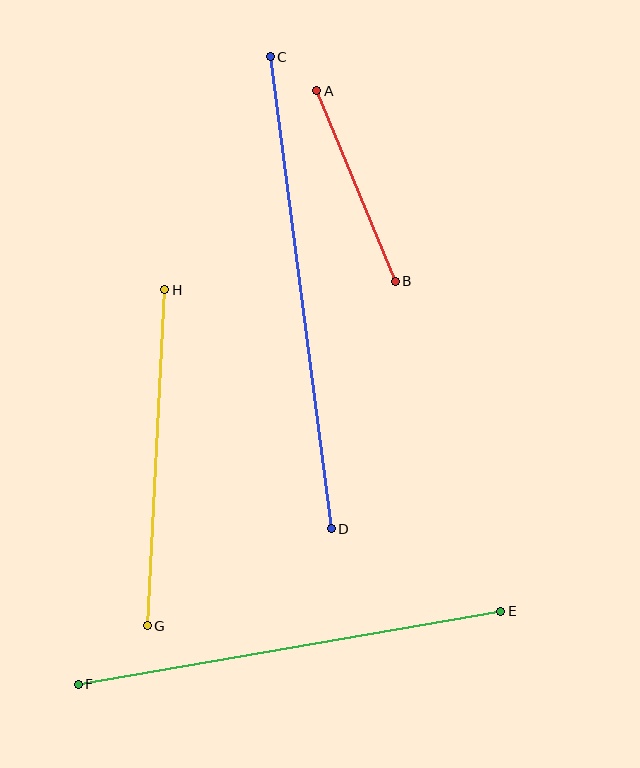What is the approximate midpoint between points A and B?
The midpoint is at approximately (356, 186) pixels.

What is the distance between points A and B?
The distance is approximately 206 pixels.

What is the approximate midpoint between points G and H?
The midpoint is at approximately (156, 458) pixels.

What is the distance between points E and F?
The distance is approximately 429 pixels.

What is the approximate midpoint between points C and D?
The midpoint is at approximately (301, 293) pixels.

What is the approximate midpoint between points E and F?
The midpoint is at approximately (289, 648) pixels.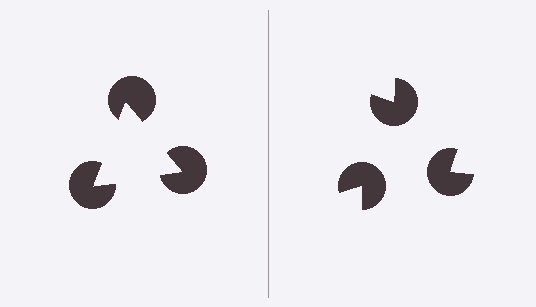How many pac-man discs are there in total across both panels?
6 — 3 on each side.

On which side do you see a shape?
An illusory triangle appears on the left side. On the right side the wedge cuts are rotated, so no coherent shape forms.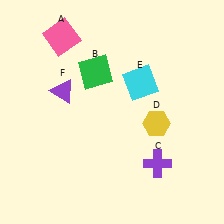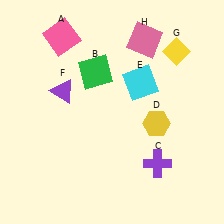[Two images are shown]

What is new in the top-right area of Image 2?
A yellow diamond (G) was added in the top-right area of Image 2.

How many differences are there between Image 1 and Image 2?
There are 2 differences between the two images.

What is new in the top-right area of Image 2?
A pink square (H) was added in the top-right area of Image 2.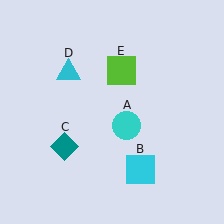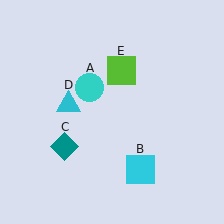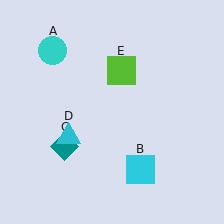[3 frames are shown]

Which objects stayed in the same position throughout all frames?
Cyan square (object B) and teal diamond (object C) and lime square (object E) remained stationary.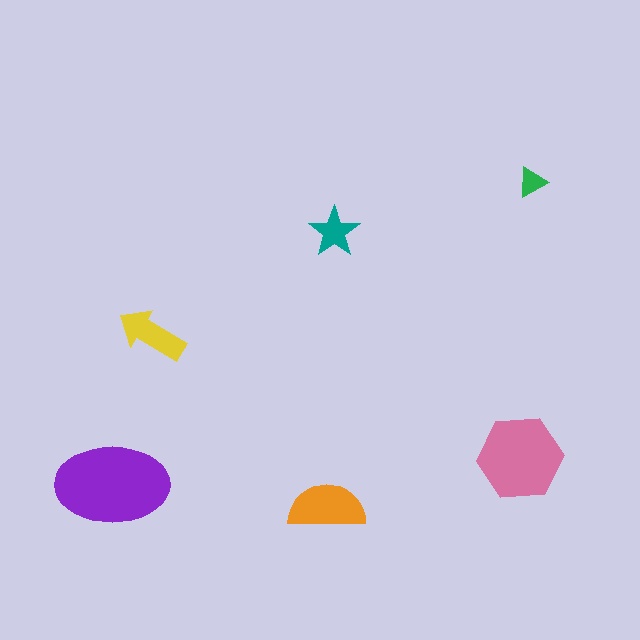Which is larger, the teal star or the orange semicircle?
The orange semicircle.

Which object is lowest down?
The orange semicircle is bottommost.